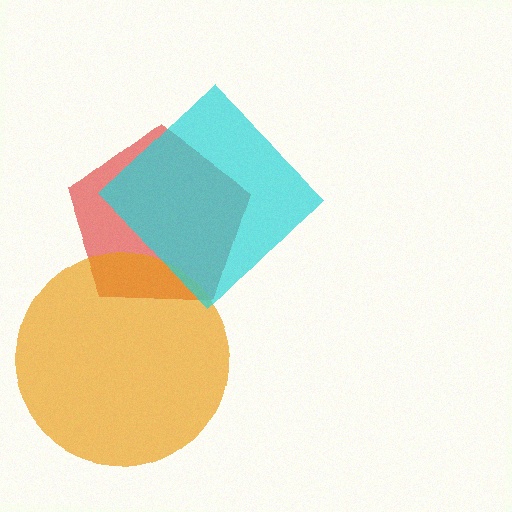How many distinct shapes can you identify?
There are 3 distinct shapes: a red pentagon, an orange circle, a cyan diamond.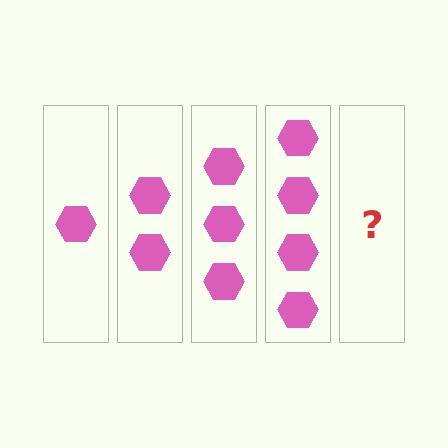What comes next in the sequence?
The next element should be 5 hexagons.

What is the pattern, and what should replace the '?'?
The pattern is that each step adds one more hexagon. The '?' should be 5 hexagons.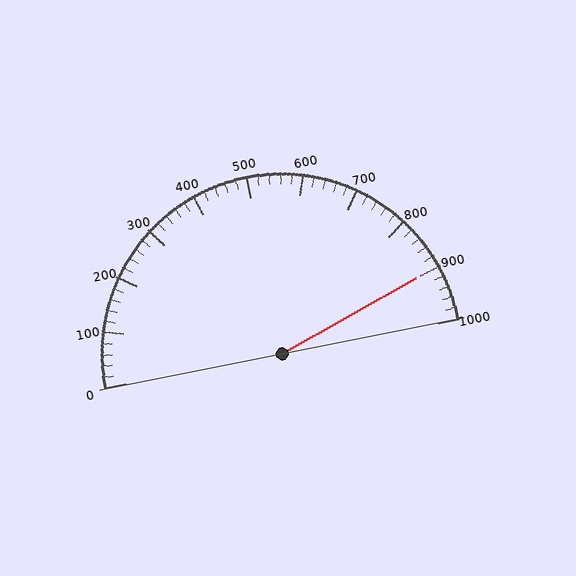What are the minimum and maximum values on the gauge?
The gauge ranges from 0 to 1000.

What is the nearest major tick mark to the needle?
The nearest major tick mark is 900.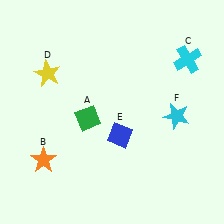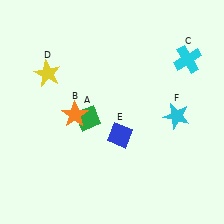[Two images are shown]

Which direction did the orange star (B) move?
The orange star (B) moved up.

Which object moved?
The orange star (B) moved up.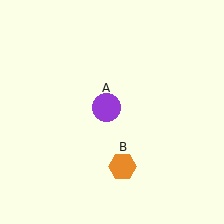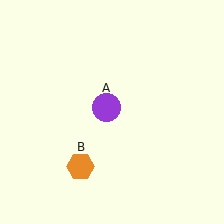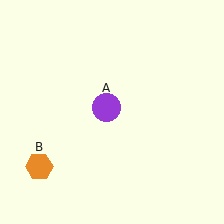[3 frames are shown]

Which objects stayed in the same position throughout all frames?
Purple circle (object A) remained stationary.